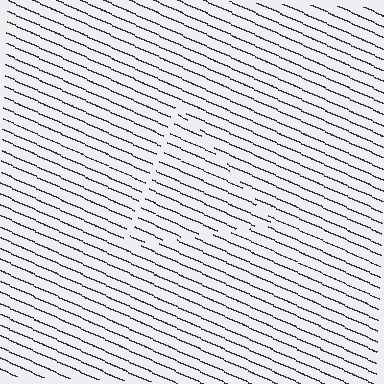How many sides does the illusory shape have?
3 sides — the line-ends trace a triangle.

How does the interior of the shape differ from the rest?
The interior of the shape contains the same grating, shifted by half a period — the contour is defined by the phase discontinuity where line-ends from the inner and outer gratings abut.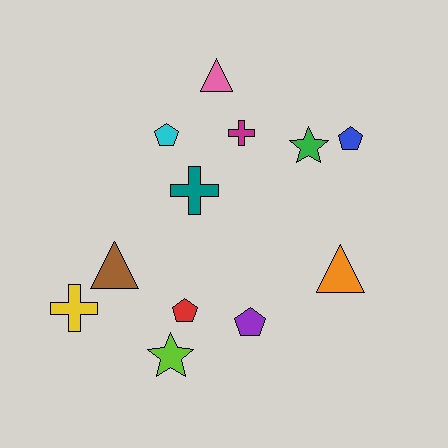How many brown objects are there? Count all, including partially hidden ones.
There is 1 brown object.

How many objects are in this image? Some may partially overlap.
There are 12 objects.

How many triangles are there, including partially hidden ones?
There are 3 triangles.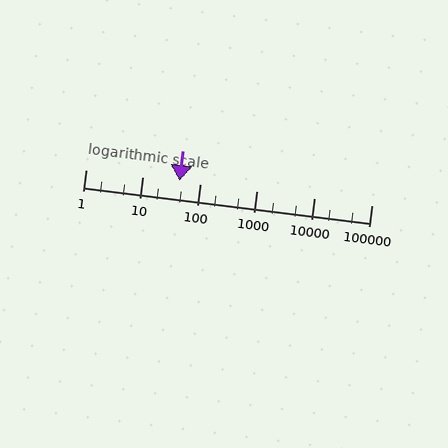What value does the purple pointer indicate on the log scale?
The pointer indicates approximately 43.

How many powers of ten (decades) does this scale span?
The scale spans 5 decades, from 1 to 100000.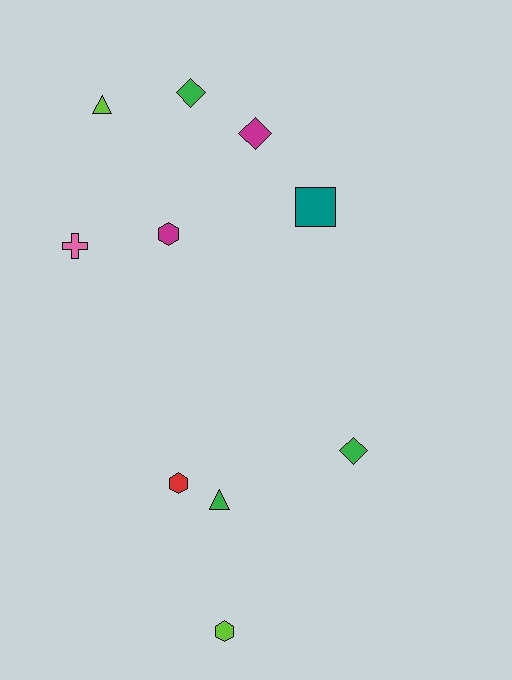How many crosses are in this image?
There is 1 cross.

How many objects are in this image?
There are 10 objects.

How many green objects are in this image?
There are 3 green objects.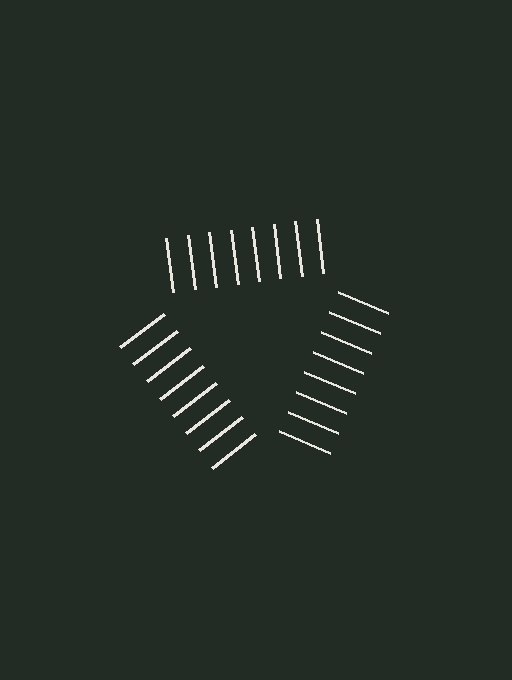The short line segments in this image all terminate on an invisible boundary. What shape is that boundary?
An illusory triangle — the line segments terminate on its edges but no continuous stroke is drawn.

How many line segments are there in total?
24 — 8 along each of the 3 edges.